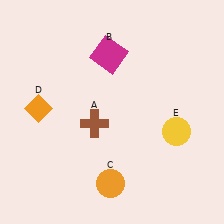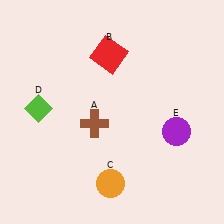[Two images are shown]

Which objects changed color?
B changed from magenta to red. D changed from orange to lime. E changed from yellow to purple.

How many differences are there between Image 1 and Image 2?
There are 3 differences between the two images.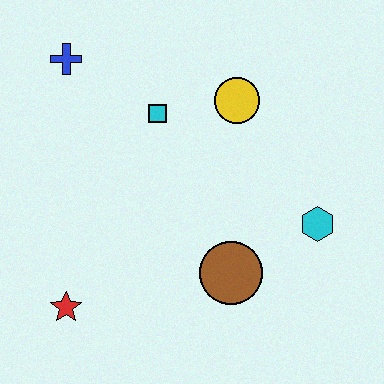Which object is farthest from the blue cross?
The cyan hexagon is farthest from the blue cross.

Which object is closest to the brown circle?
The cyan hexagon is closest to the brown circle.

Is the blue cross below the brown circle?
No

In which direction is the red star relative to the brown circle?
The red star is to the left of the brown circle.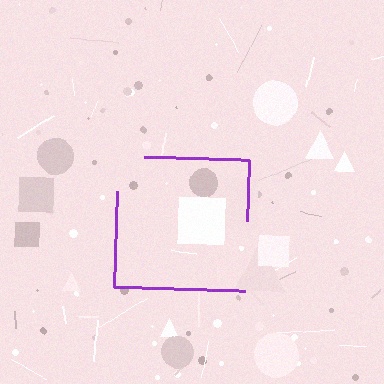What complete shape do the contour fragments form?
The contour fragments form a square.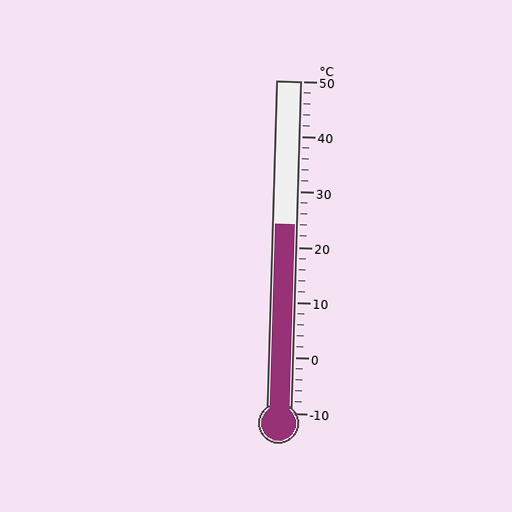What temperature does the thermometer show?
The thermometer shows approximately 24°C.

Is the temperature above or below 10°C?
The temperature is above 10°C.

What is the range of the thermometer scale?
The thermometer scale ranges from -10°C to 50°C.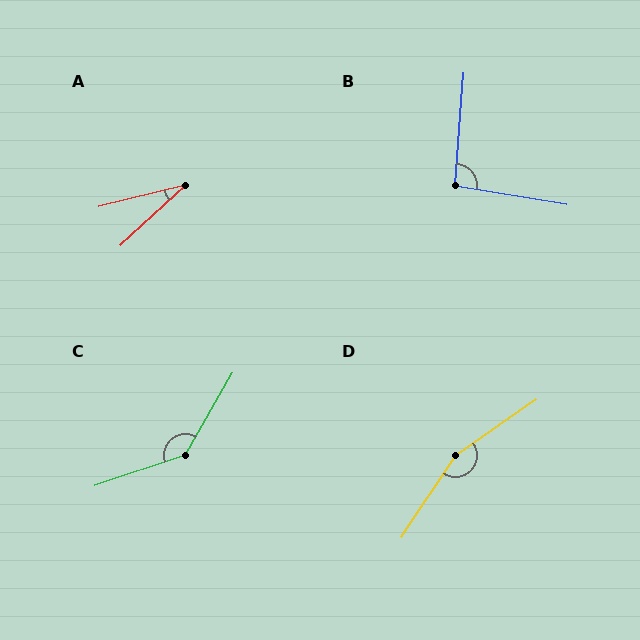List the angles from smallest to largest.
A (29°), B (95°), C (138°), D (158°).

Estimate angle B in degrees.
Approximately 95 degrees.